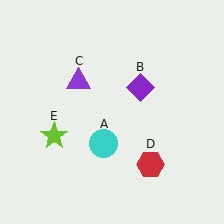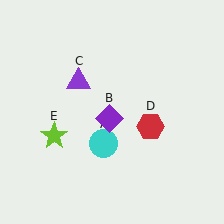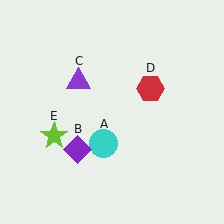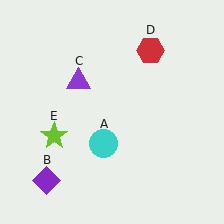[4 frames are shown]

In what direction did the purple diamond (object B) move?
The purple diamond (object B) moved down and to the left.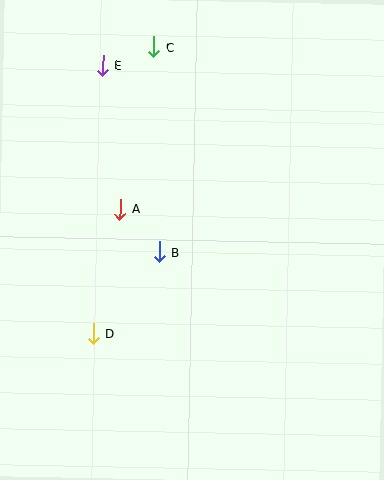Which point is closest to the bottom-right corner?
Point B is closest to the bottom-right corner.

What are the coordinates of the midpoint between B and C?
The midpoint between B and C is at (156, 150).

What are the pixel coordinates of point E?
Point E is at (102, 66).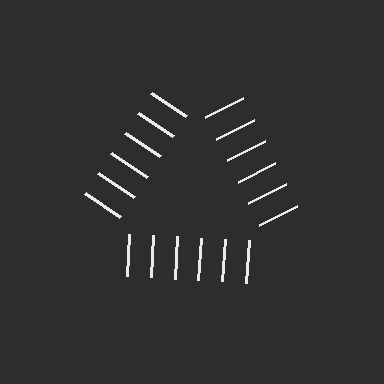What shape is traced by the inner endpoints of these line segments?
An illusory triangle — the line segments terminate on its edges but no continuous stroke is drawn.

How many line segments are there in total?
18 — 6 along each of the 3 edges.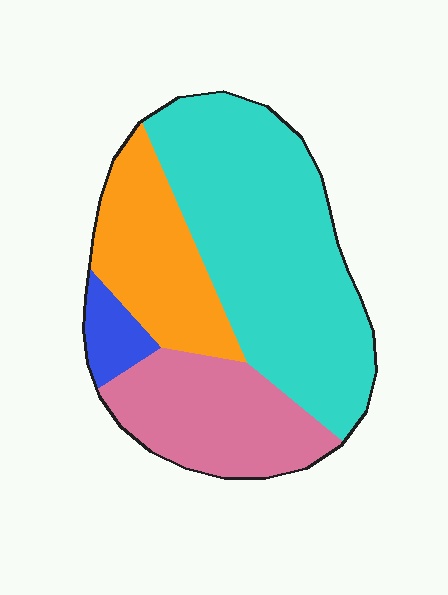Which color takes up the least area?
Blue, at roughly 5%.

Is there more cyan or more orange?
Cyan.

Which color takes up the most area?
Cyan, at roughly 50%.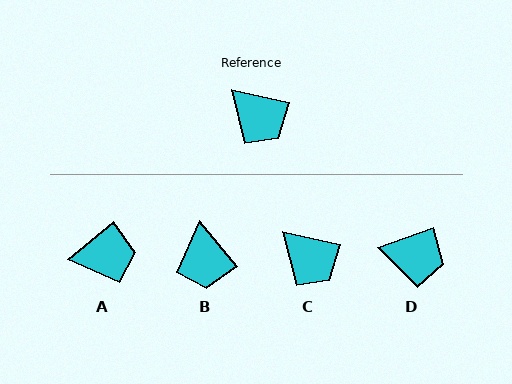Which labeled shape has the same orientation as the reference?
C.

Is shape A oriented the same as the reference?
No, it is off by about 52 degrees.